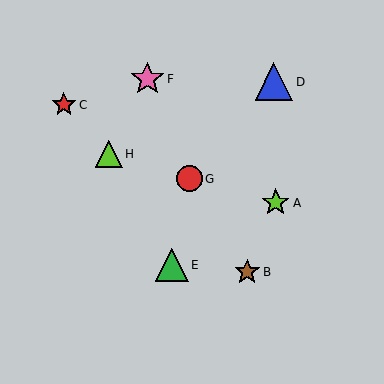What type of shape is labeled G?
Shape G is a red circle.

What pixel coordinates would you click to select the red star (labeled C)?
Click at (64, 105) to select the red star C.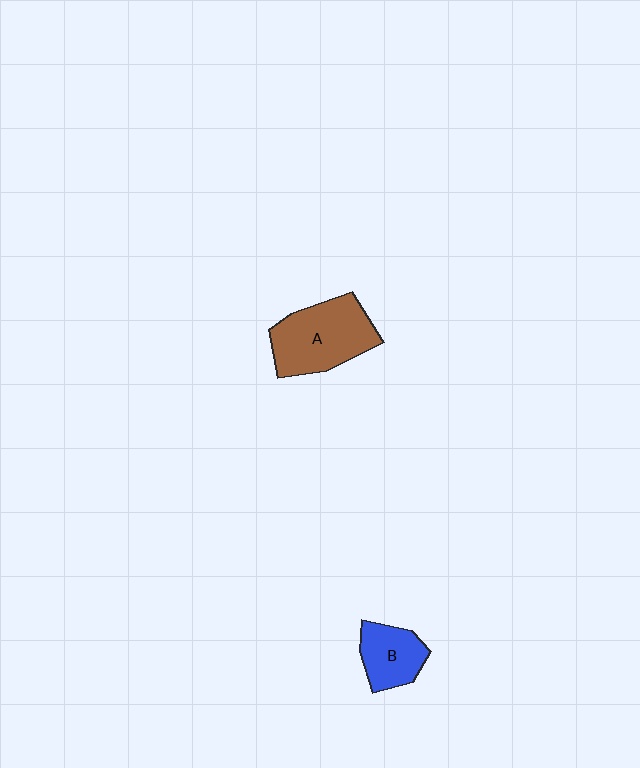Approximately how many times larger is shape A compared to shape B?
Approximately 1.8 times.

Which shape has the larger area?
Shape A (brown).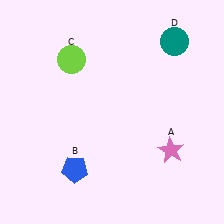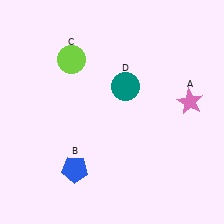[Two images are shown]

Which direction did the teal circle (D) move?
The teal circle (D) moved left.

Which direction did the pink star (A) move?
The pink star (A) moved up.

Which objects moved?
The objects that moved are: the pink star (A), the teal circle (D).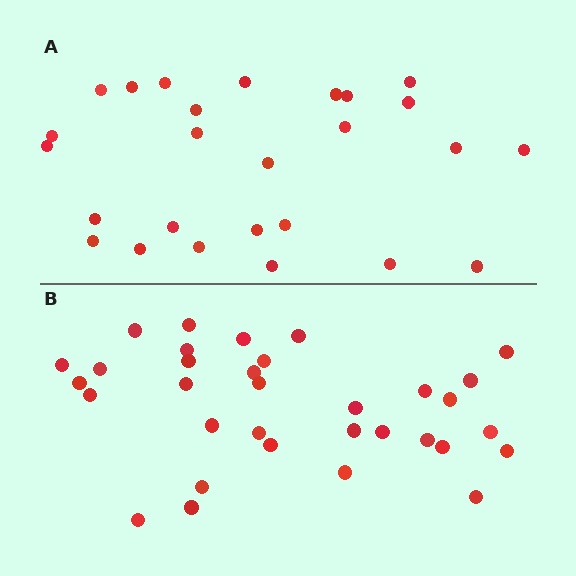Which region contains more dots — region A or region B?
Region B (the bottom region) has more dots.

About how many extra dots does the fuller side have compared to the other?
Region B has roughly 8 or so more dots than region A.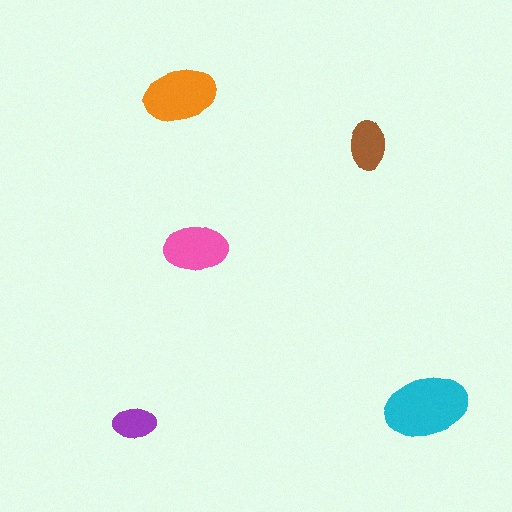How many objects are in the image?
There are 5 objects in the image.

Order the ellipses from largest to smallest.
the cyan one, the orange one, the pink one, the brown one, the purple one.